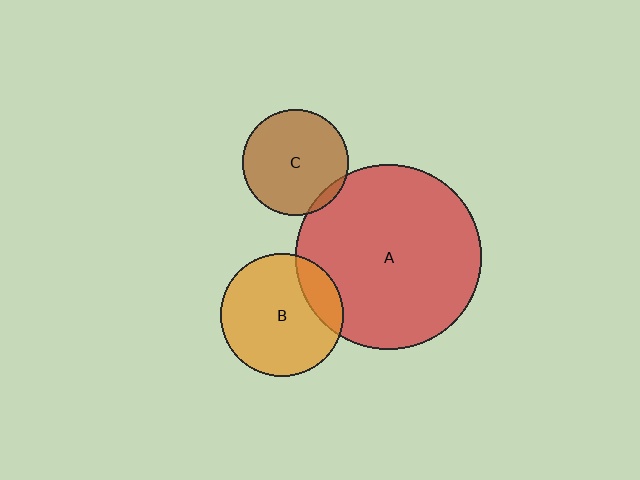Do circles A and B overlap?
Yes.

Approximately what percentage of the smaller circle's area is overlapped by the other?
Approximately 15%.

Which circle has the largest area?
Circle A (red).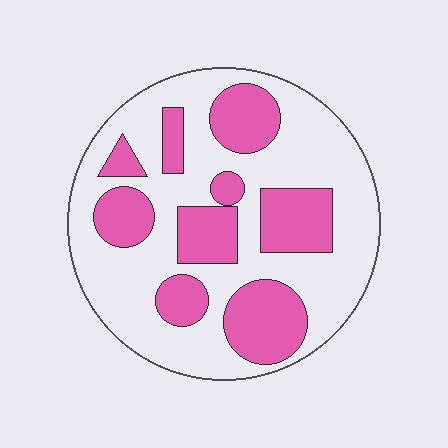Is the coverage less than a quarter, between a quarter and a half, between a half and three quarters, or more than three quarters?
Between a quarter and a half.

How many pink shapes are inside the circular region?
9.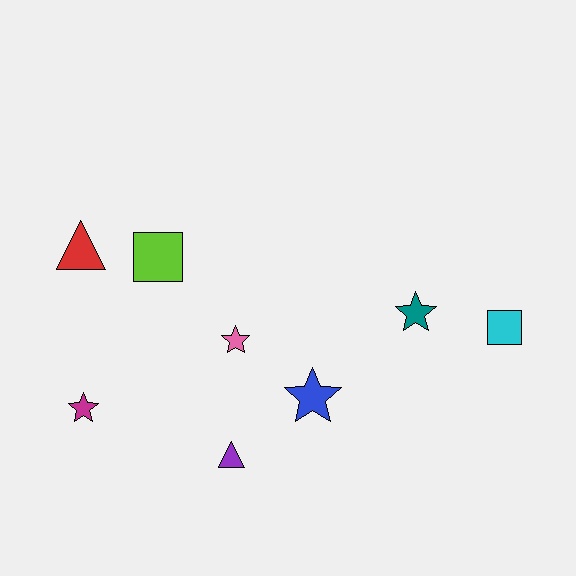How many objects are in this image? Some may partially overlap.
There are 8 objects.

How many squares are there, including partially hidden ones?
There are 2 squares.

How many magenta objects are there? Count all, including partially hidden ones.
There is 1 magenta object.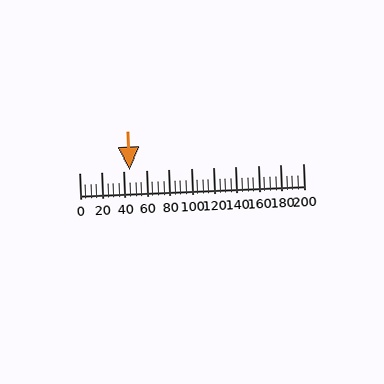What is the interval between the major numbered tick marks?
The major tick marks are spaced 20 units apart.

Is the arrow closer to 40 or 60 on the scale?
The arrow is closer to 40.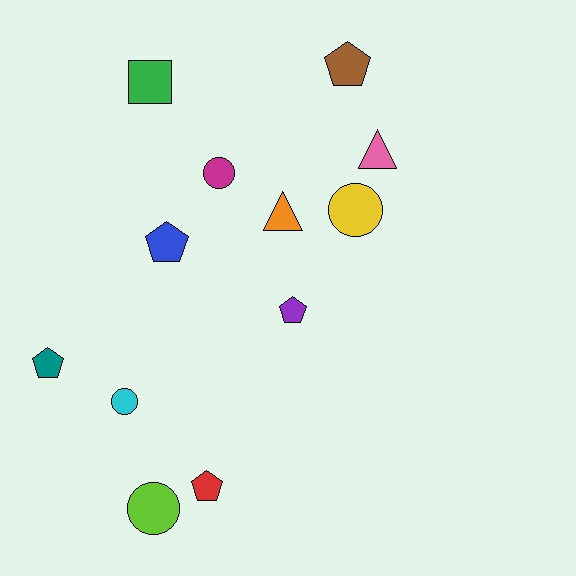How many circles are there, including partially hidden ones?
There are 4 circles.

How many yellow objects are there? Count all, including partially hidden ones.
There is 1 yellow object.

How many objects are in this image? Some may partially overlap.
There are 12 objects.